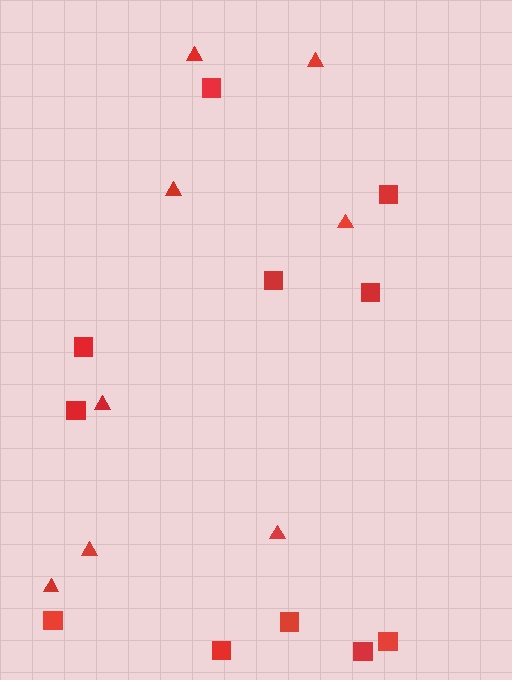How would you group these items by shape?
There are 2 groups: one group of squares (11) and one group of triangles (8).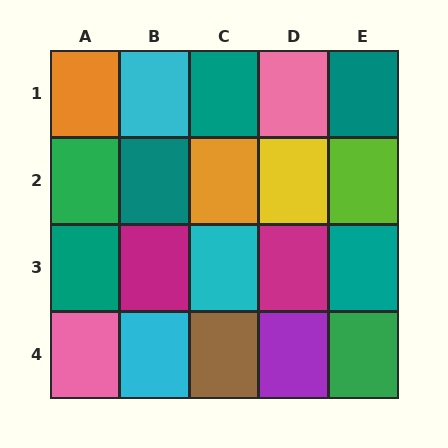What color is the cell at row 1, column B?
Cyan.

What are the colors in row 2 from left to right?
Green, teal, orange, yellow, lime.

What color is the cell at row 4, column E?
Green.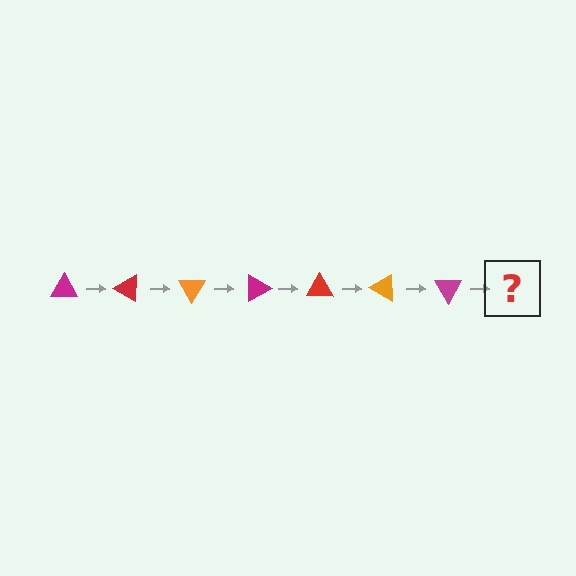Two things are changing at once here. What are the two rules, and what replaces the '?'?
The two rules are that it rotates 30 degrees each step and the color cycles through magenta, red, and orange. The '?' should be a red triangle, rotated 210 degrees from the start.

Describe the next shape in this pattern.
It should be a red triangle, rotated 210 degrees from the start.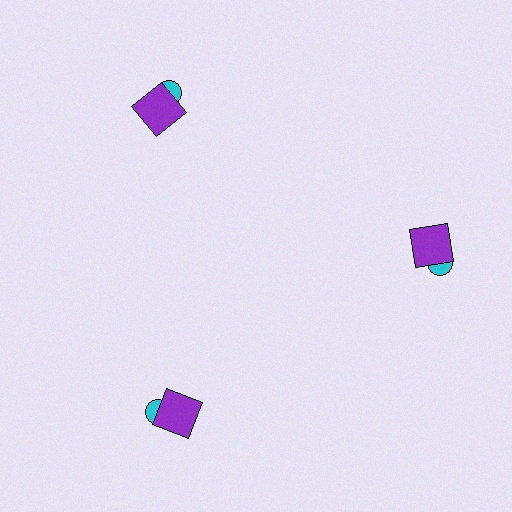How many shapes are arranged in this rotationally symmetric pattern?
There are 6 shapes, arranged in 3 groups of 2.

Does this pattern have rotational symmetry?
Yes, this pattern has 3-fold rotational symmetry. It looks the same after rotating 120 degrees around the center.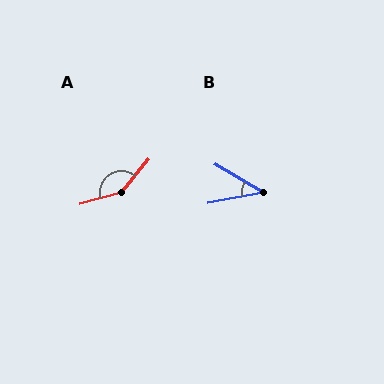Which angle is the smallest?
B, at approximately 41 degrees.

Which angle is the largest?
A, at approximately 144 degrees.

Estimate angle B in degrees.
Approximately 41 degrees.